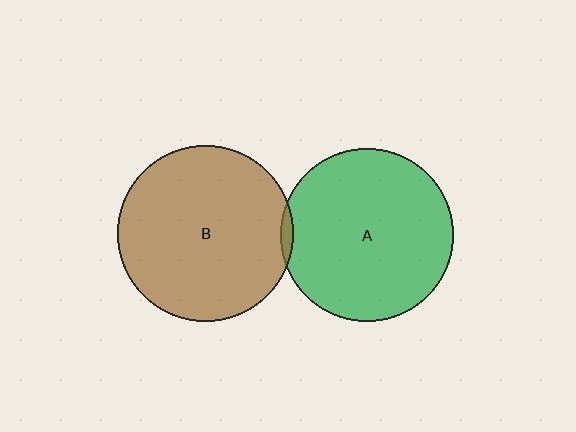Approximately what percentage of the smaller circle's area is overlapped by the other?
Approximately 5%.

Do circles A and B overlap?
Yes.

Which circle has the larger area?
Circle B (brown).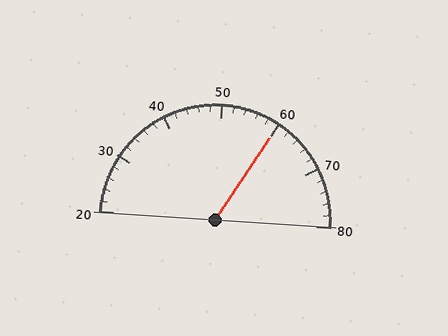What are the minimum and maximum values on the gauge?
The gauge ranges from 20 to 80.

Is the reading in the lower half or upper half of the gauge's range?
The reading is in the upper half of the range (20 to 80).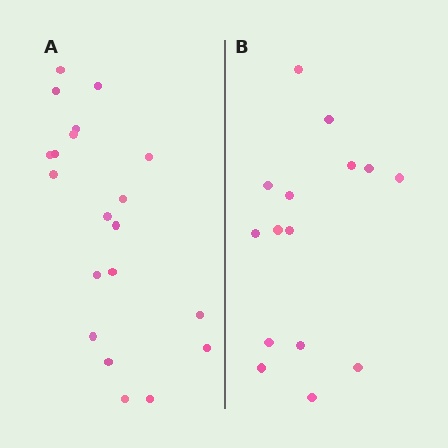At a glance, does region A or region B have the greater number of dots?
Region A (the left region) has more dots.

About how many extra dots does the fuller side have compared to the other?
Region A has about 5 more dots than region B.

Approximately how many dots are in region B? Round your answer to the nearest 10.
About 20 dots. (The exact count is 15, which rounds to 20.)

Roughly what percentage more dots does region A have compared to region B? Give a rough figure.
About 35% more.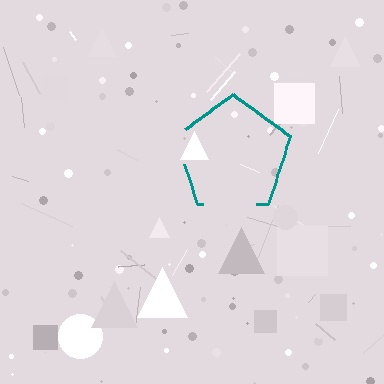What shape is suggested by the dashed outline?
The dashed outline suggests a pentagon.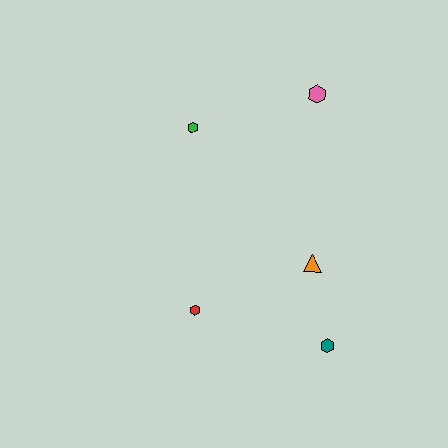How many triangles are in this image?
There is 1 triangle.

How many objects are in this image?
There are 5 objects.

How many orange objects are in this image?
There is 1 orange object.